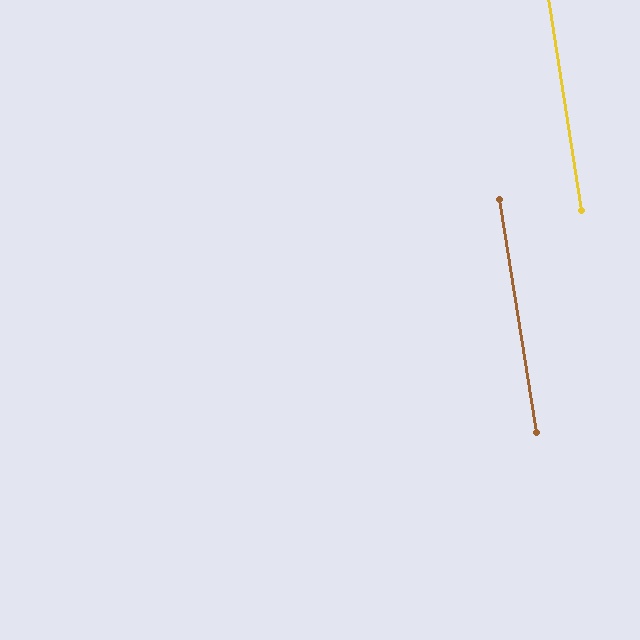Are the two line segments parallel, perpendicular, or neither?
Parallel — their directions differ by only 0.6°.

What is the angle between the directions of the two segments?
Approximately 1 degree.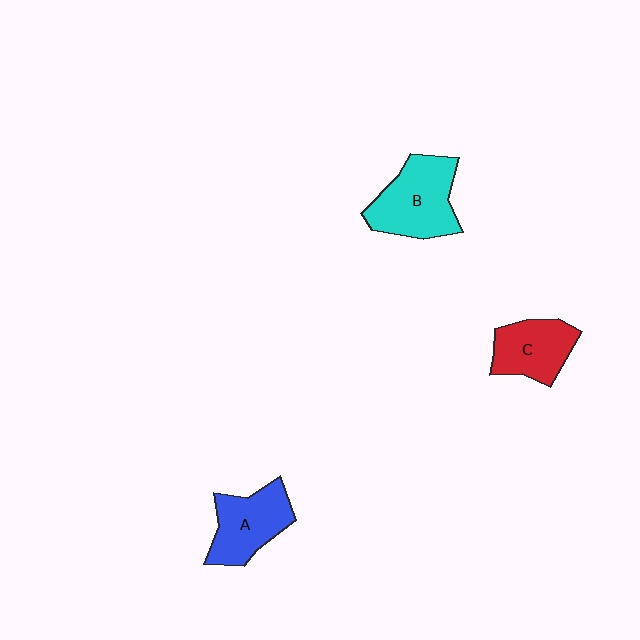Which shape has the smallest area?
Shape C (red).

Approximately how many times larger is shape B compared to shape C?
Approximately 1.4 times.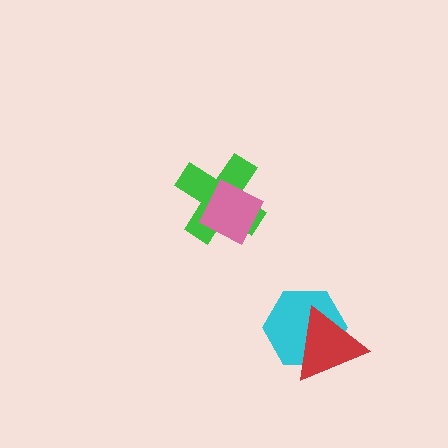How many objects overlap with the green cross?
1 object overlaps with the green cross.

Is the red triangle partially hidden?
No, no other shape covers it.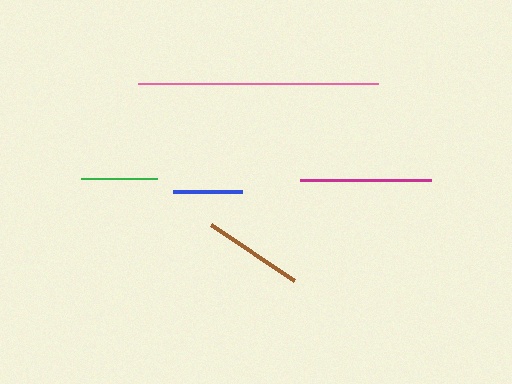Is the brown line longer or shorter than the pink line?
The pink line is longer than the brown line.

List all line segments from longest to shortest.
From longest to shortest: pink, magenta, brown, green, blue.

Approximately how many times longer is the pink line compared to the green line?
The pink line is approximately 3.2 times the length of the green line.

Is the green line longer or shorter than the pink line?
The pink line is longer than the green line.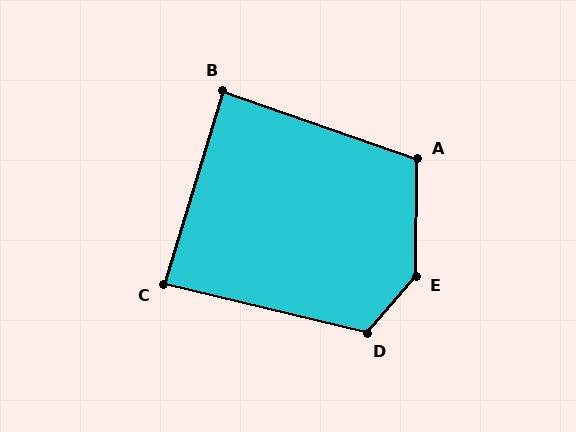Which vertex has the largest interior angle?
E, at approximately 140 degrees.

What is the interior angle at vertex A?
Approximately 108 degrees (obtuse).